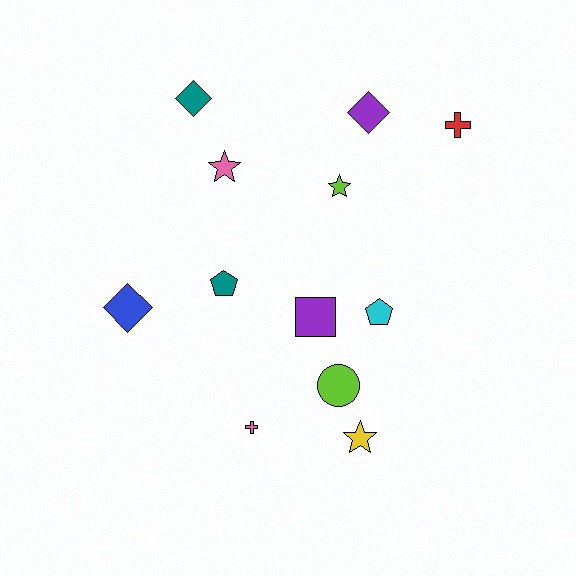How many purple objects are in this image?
There are 2 purple objects.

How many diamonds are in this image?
There are 3 diamonds.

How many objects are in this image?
There are 12 objects.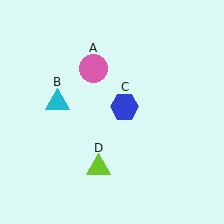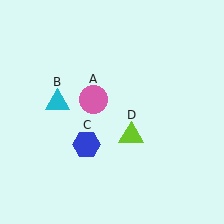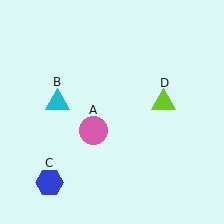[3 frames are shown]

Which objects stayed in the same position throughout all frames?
Cyan triangle (object B) remained stationary.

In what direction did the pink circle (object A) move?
The pink circle (object A) moved down.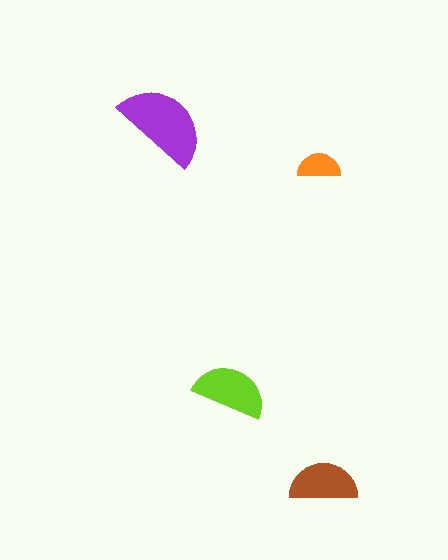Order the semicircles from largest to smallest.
the purple one, the lime one, the brown one, the orange one.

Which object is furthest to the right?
The brown semicircle is rightmost.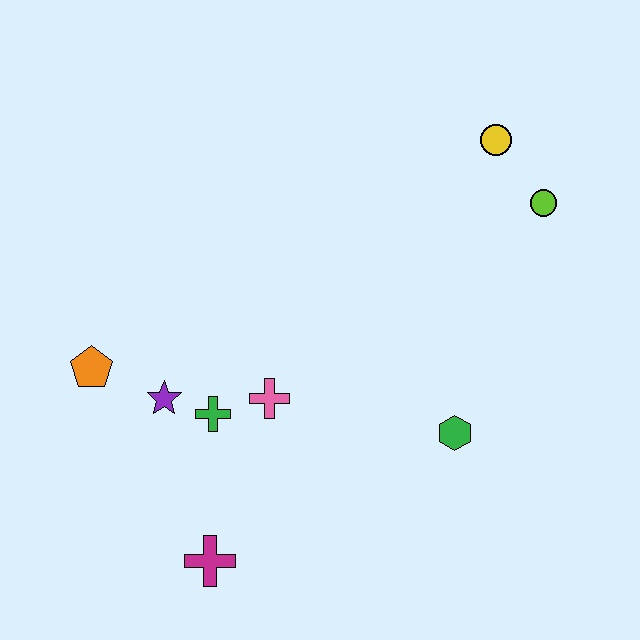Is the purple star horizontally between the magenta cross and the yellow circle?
No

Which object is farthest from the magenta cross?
The yellow circle is farthest from the magenta cross.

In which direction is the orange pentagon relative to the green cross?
The orange pentagon is to the left of the green cross.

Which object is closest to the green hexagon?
The pink cross is closest to the green hexagon.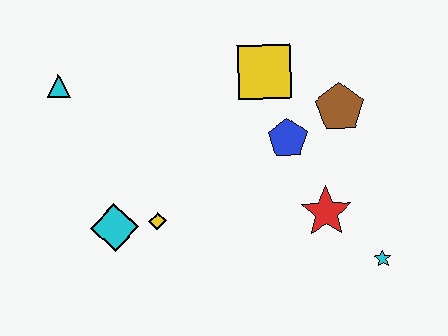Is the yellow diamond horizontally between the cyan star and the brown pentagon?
No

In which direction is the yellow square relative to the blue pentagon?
The yellow square is above the blue pentagon.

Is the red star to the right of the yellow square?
Yes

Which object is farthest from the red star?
The cyan triangle is farthest from the red star.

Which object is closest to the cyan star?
The red star is closest to the cyan star.